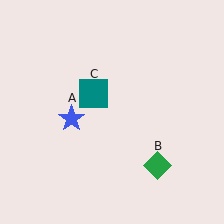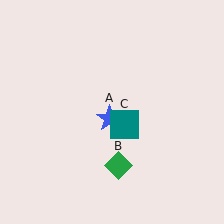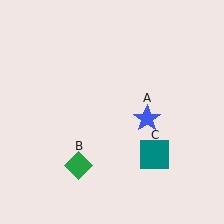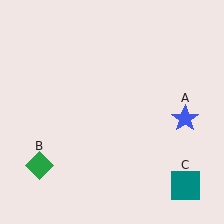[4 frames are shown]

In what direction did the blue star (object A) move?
The blue star (object A) moved right.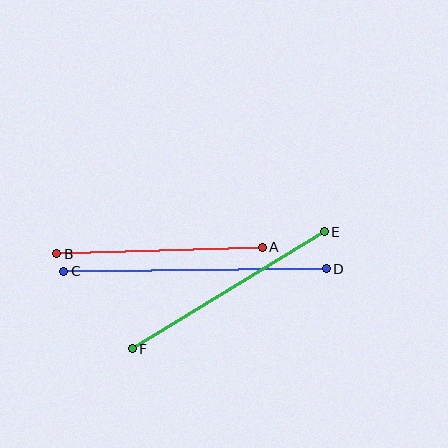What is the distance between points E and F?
The distance is approximately 225 pixels.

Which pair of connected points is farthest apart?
Points C and D are farthest apart.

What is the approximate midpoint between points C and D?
The midpoint is at approximately (195, 270) pixels.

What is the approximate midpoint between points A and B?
The midpoint is at approximately (159, 250) pixels.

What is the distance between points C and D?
The distance is approximately 263 pixels.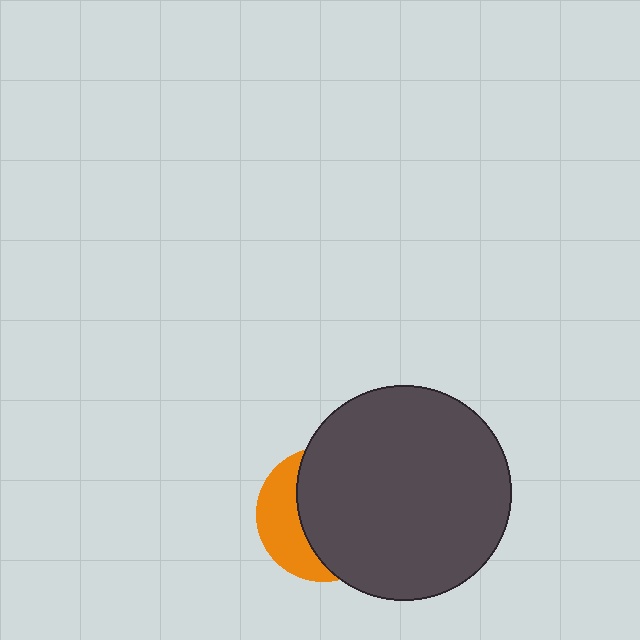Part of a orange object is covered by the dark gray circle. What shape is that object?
It is a circle.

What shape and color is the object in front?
The object in front is a dark gray circle.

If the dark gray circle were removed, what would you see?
You would see the complete orange circle.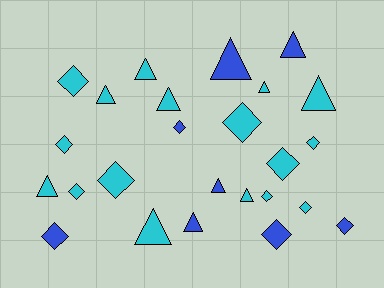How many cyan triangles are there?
There are 8 cyan triangles.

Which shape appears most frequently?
Diamond, with 13 objects.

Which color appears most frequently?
Cyan, with 17 objects.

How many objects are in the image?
There are 25 objects.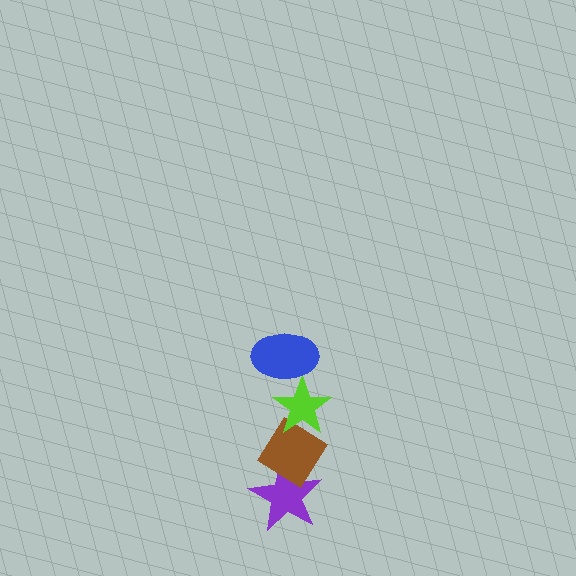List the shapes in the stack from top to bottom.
From top to bottom: the blue ellipse, the lime star, the brown diamond, the purple star.